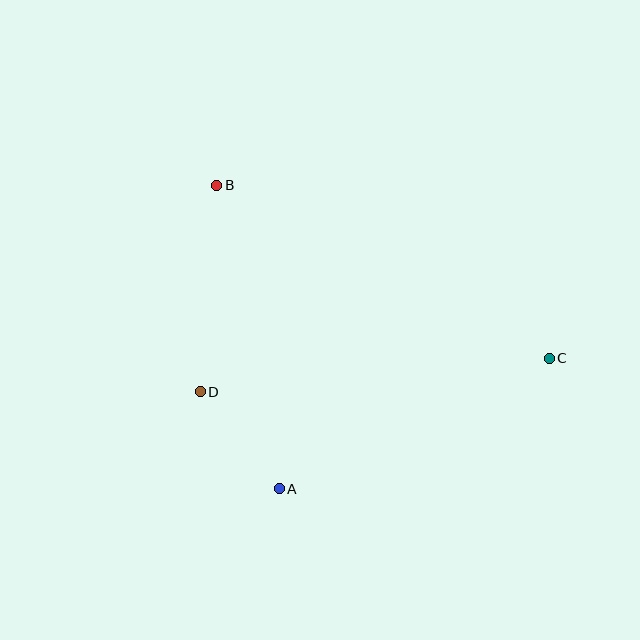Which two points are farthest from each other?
Points B and C are farthest from each other.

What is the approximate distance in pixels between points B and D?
The distance between B and D is approximately 208 pixels.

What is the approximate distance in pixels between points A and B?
The distance between A and B is approximately 310 pixels.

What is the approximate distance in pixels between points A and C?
The distance between A and C is approximately 300 pixels.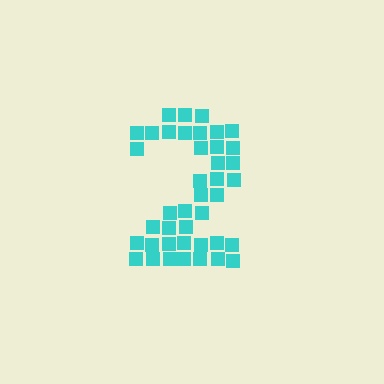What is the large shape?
The large shape is the digit 2.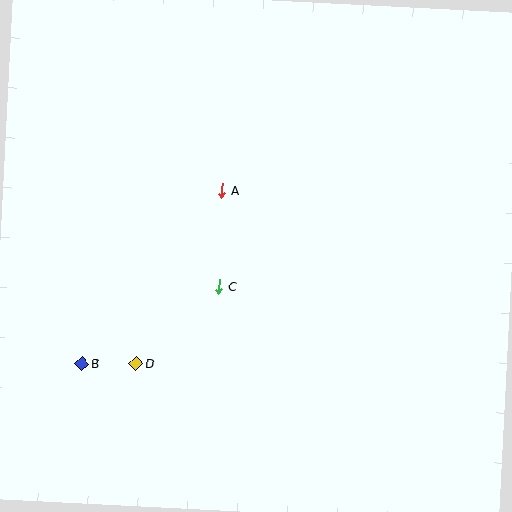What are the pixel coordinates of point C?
Point C is at (219, 286).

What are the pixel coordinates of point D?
Point D is at (136, 363).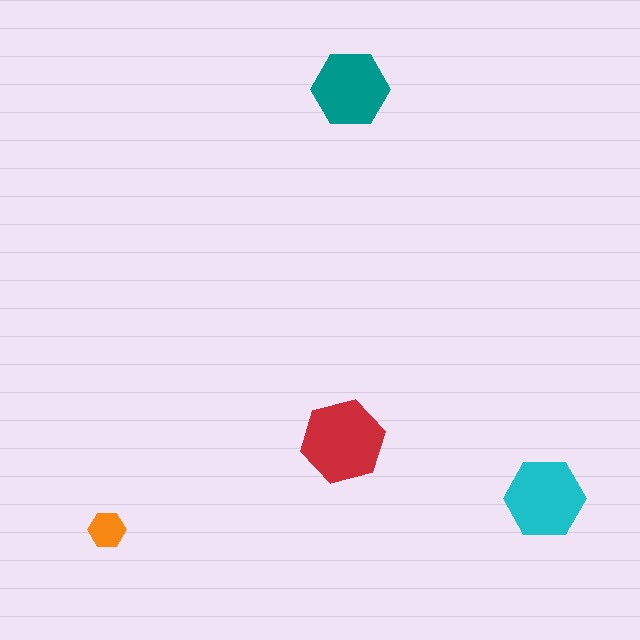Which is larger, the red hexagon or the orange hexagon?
The red one.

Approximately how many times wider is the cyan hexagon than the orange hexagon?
About 2 times wider.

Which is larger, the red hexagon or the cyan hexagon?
The red one.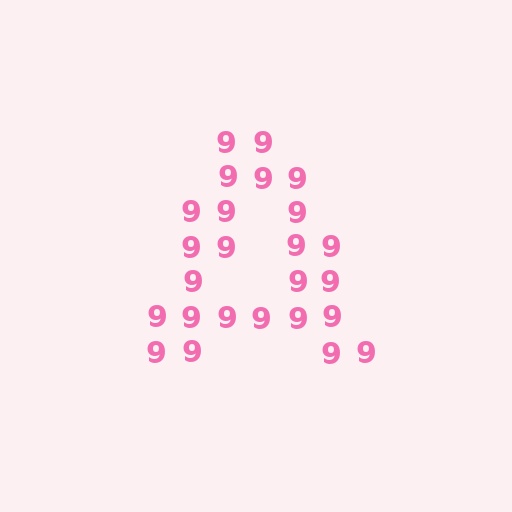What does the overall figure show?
The overall figure shows the letter A.